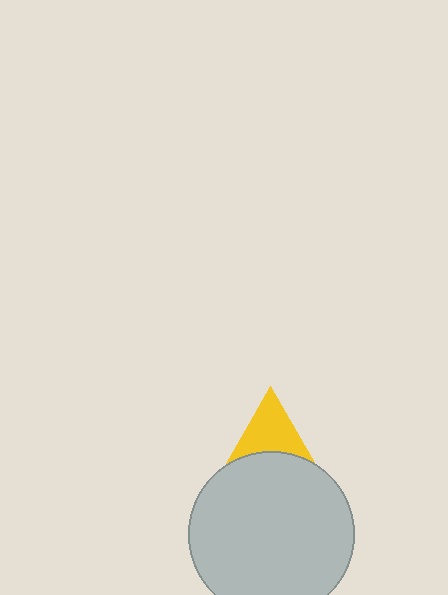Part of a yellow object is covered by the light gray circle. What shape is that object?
It is a triangle.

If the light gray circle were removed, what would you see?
You would see the complete yellow triangle.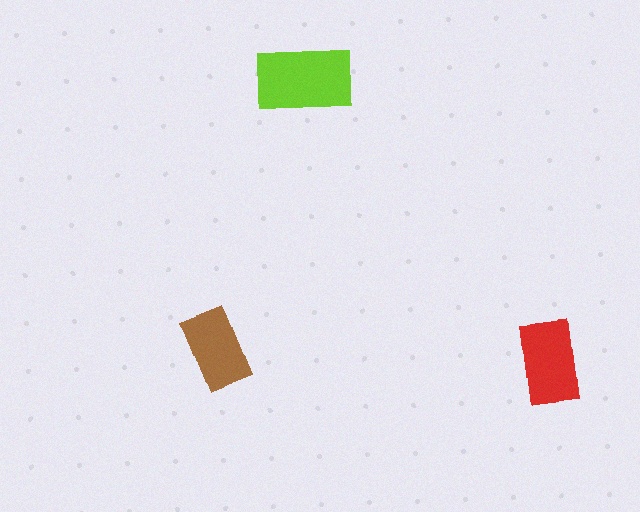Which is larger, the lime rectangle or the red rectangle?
The lime one.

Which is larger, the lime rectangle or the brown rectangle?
The lime one.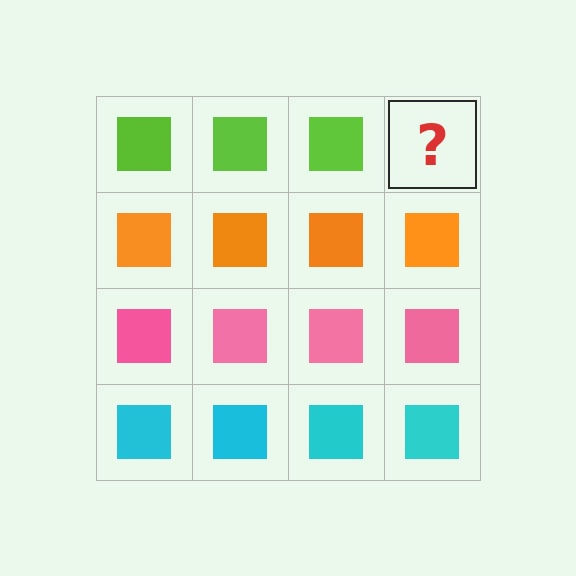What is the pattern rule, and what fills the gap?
The rule is that each row has a consistent color. The gap should be filled with a lime square.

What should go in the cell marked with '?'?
The missing cell should contain a lime square.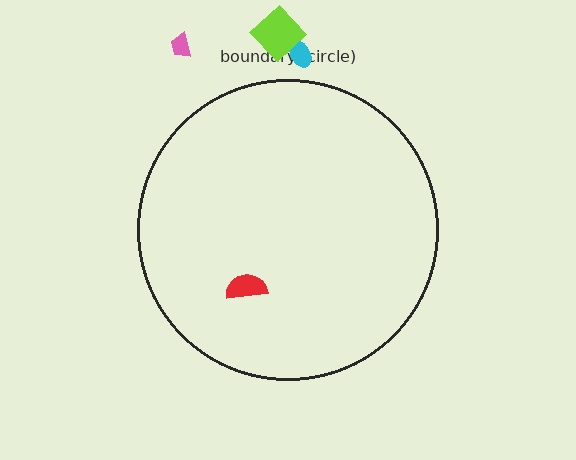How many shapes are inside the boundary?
1 inside, 3 outside.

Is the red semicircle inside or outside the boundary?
Inside.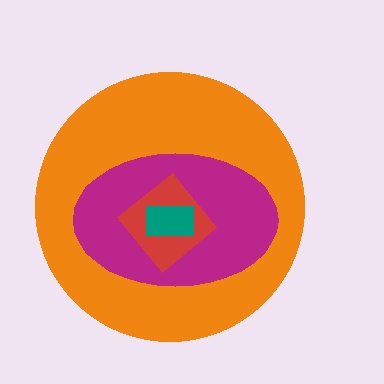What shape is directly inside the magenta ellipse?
The red diamond.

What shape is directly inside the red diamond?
The teal rectangle.